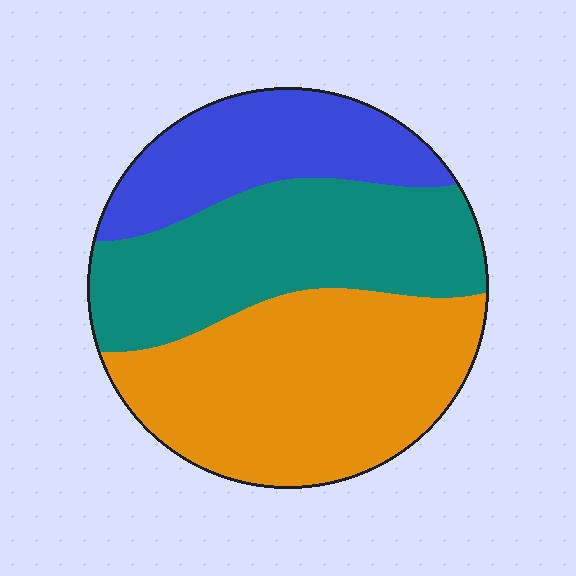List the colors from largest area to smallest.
From largest to smallest: orange, teal, blue.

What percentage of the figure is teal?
Teal covers 35% of the figure.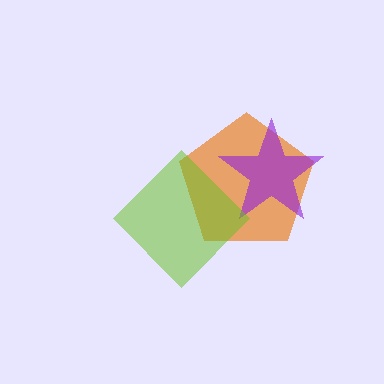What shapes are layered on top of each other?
The layered shapes are: an orange pentagon, a purple star, a lime diamond.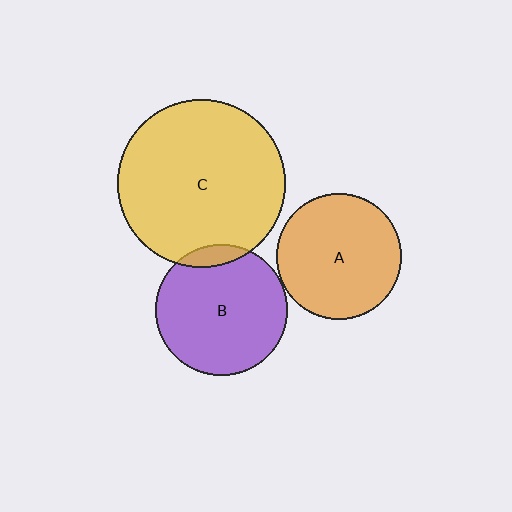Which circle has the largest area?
Circle C (yellow).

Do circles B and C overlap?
Yes.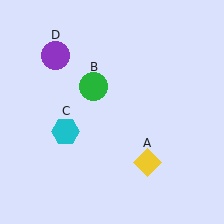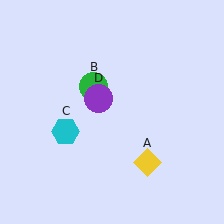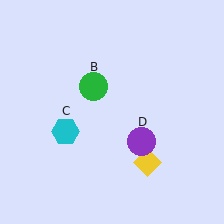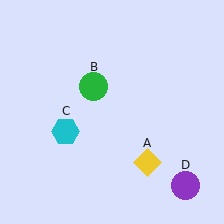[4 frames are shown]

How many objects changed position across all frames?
1 object changed position: purple circle (object D).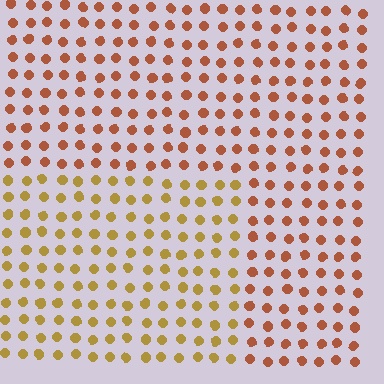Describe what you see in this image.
The image is filled with small brown elements in a uniform arrangement. A rectangle-shaped region is visible where the elements are tinted to a slightly different hue, forming a subtle color boundary.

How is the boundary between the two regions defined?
The boundary is defined purely by a slight shift in hue (about 32 degrees). Spacing, size, and orientation are identical on both sides.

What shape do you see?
I see a rectangle.